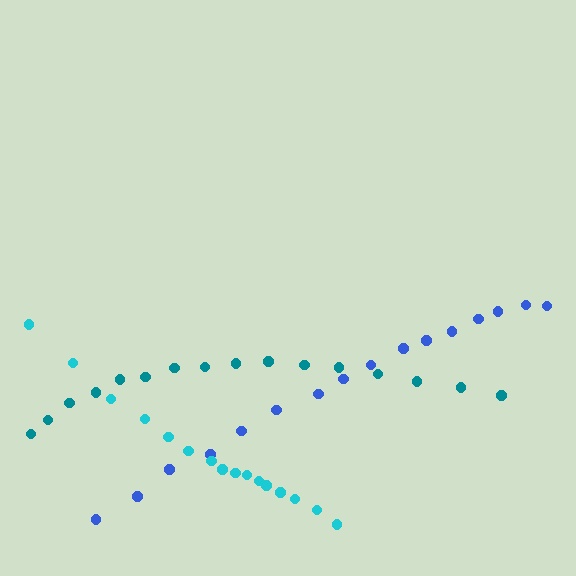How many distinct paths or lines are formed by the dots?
There are 3 distinct paths.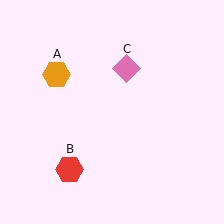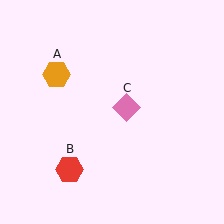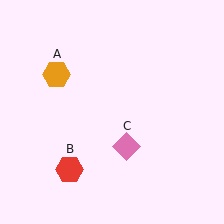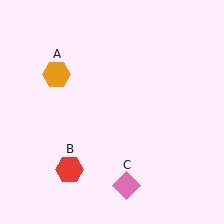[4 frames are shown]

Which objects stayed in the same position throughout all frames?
Orange hexagon (object A) and red hexagon (object B) remained stationary.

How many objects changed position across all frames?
1 object changed position: pink diamond (object C).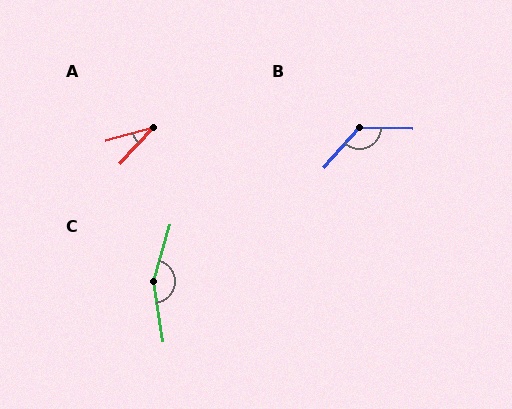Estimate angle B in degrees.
Approximately 130 degrees.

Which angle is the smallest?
A, at approximately 33 degrees.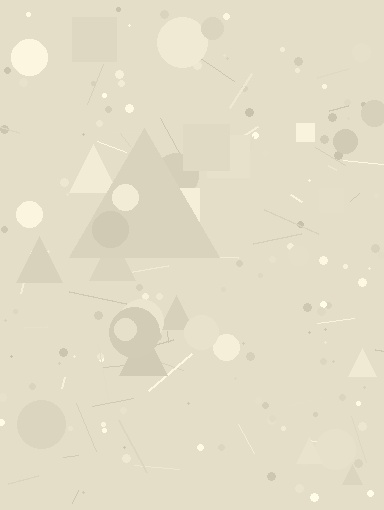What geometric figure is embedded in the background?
A triangle is embedded in the background.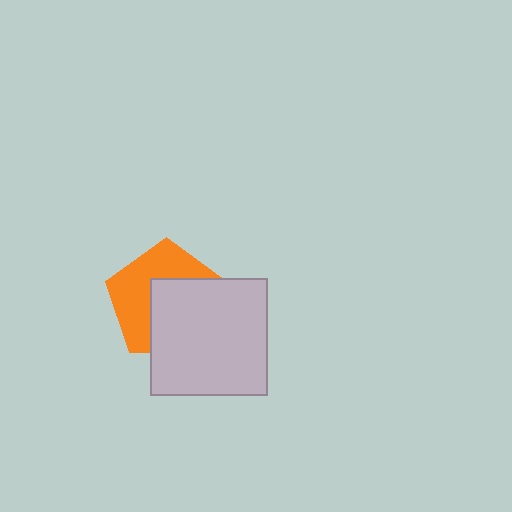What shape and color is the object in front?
The object in front is a light gray square.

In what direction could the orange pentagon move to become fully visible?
The orange pentagon could move toward the upper-left. That would shift it out from behind the light gray square entirely.